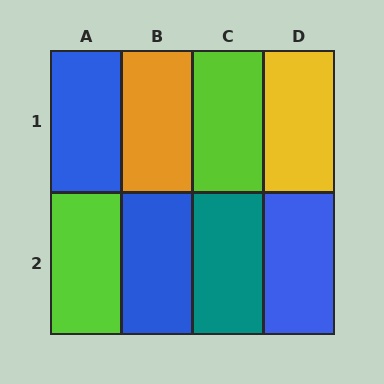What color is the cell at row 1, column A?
Blue.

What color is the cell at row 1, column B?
Orange.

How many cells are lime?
2 cells are lime.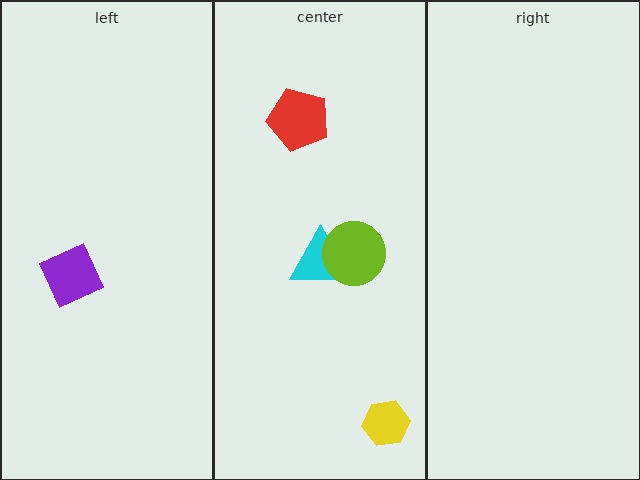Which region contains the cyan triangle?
The center region.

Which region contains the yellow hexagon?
The center region.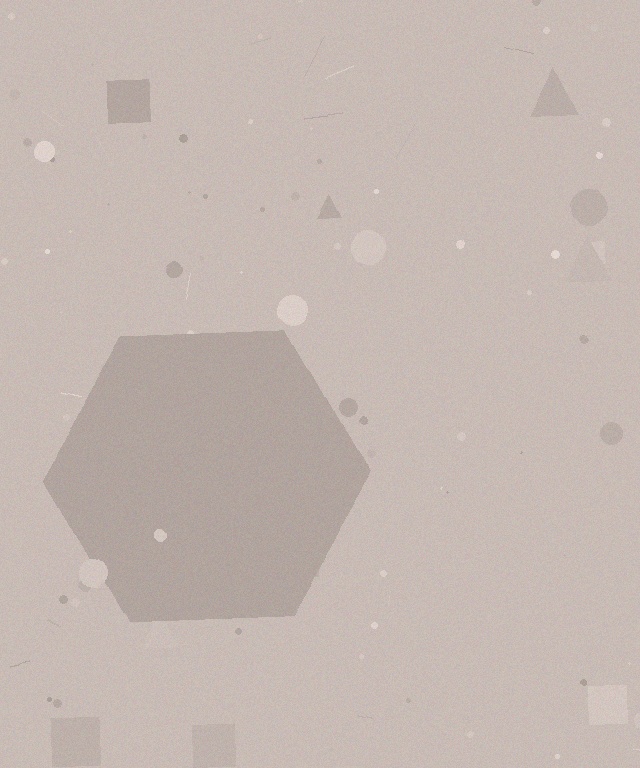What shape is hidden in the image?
A hexagon is hidden in the image.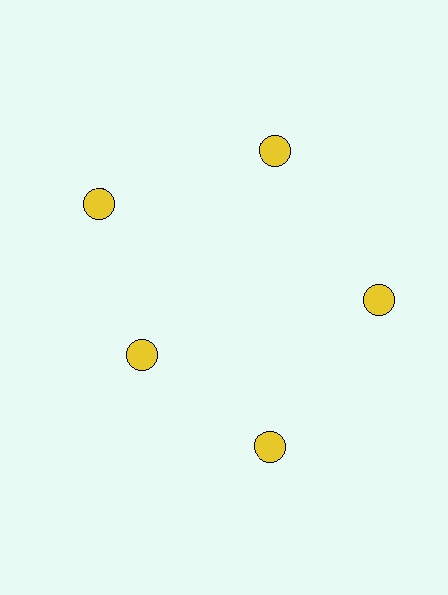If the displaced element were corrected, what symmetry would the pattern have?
It would have 5-fold rotational symmetry — the pattern would map onto itself every 72 degrees.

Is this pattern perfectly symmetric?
No. The 5 yellow circles are arranged in a ring, but one element near the 8 o'clock position is pulled inward toward the center, breaking the 5-fold rotational symmetry.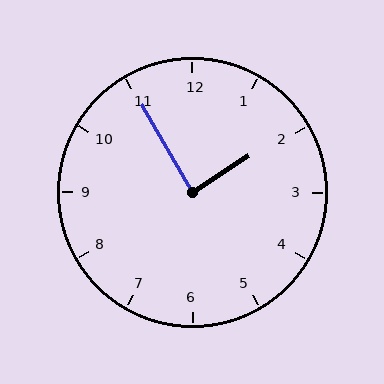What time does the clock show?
1:55.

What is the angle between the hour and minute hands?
Approximately 88 degrees.